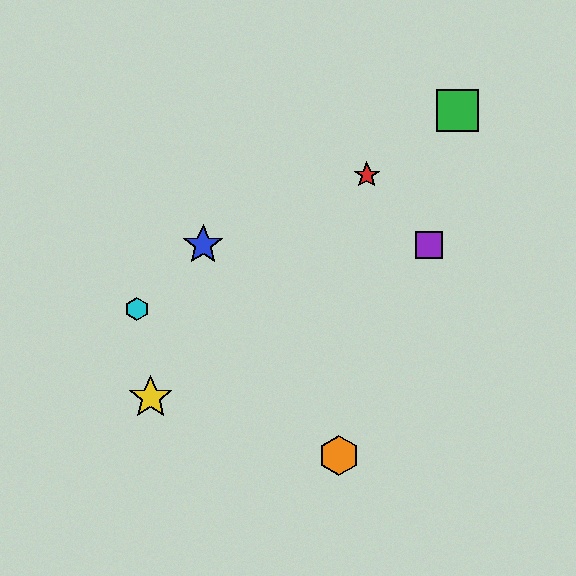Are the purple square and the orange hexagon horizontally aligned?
No, the purple square is at y≈245 and the orange hexagon is at y≈456.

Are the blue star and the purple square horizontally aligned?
Yes, both are at y≈245.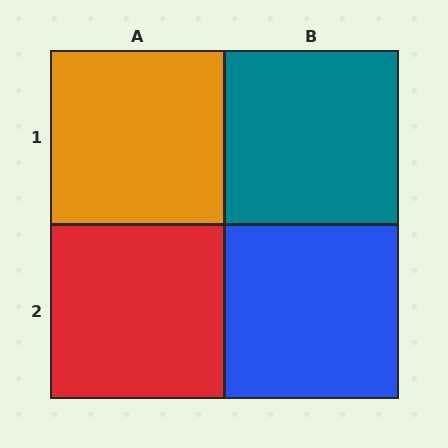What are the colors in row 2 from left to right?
Red, blue.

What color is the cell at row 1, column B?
Teal.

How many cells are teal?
1 cell is teal.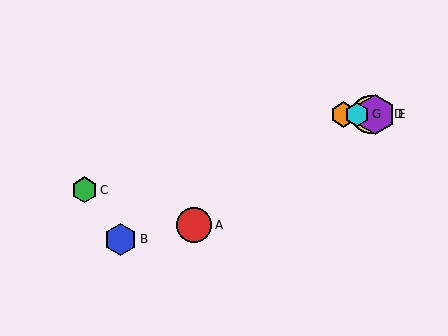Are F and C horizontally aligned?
No, F is at y≈114 and C is at y≈190.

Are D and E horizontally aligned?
Yes, both are at y≈114.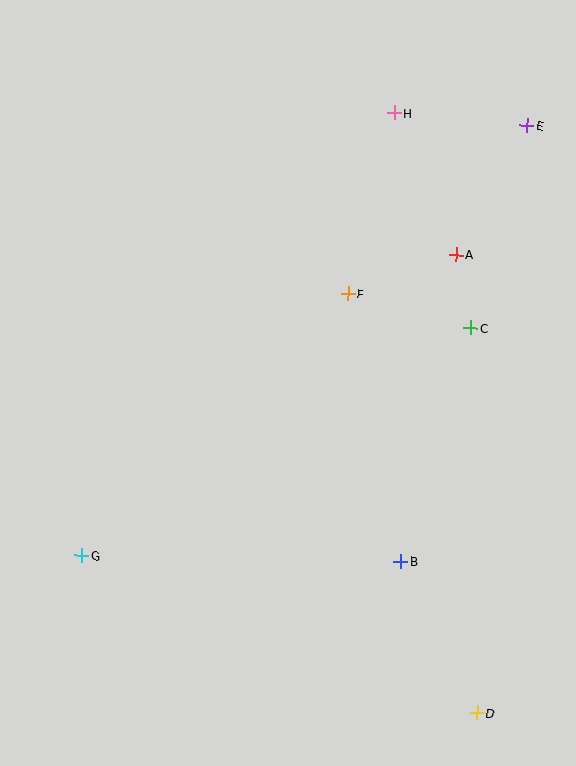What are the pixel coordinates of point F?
Point F is at (348, 294).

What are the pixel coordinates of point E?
Point E is at (527, 125).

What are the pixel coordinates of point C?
Point C is at (471, 328).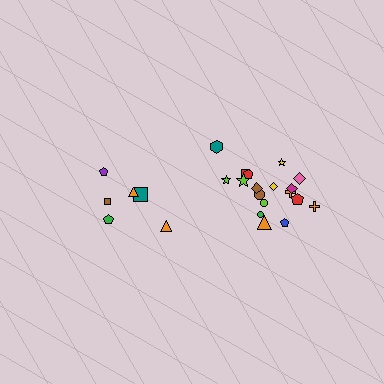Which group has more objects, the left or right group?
The right group.